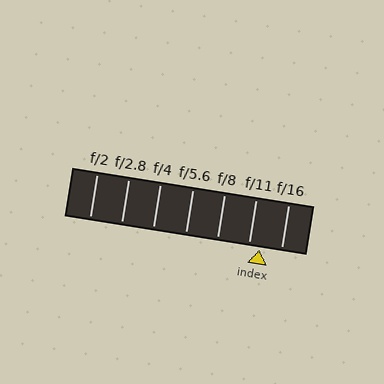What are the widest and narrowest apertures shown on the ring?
The widest aperture shown is f/2 and the narrowest is f/16.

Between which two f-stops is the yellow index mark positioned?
The index mark is between f/11 and f/16.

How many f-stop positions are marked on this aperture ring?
There are 7 f-stop positions marked.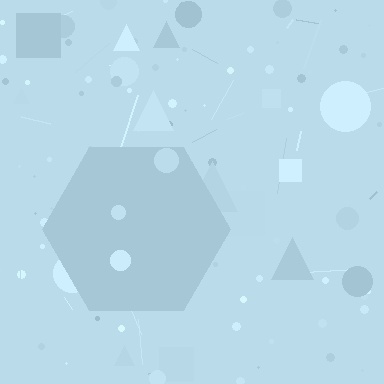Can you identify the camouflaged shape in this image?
The camouflaged shape is a hexagon.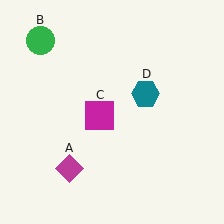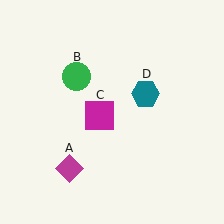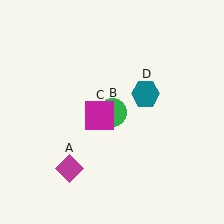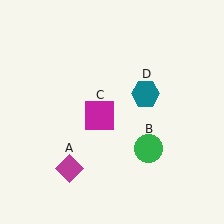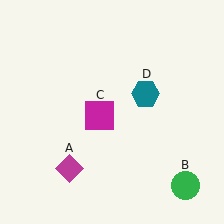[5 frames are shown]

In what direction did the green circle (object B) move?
The green circle (object B) moved down and to the right.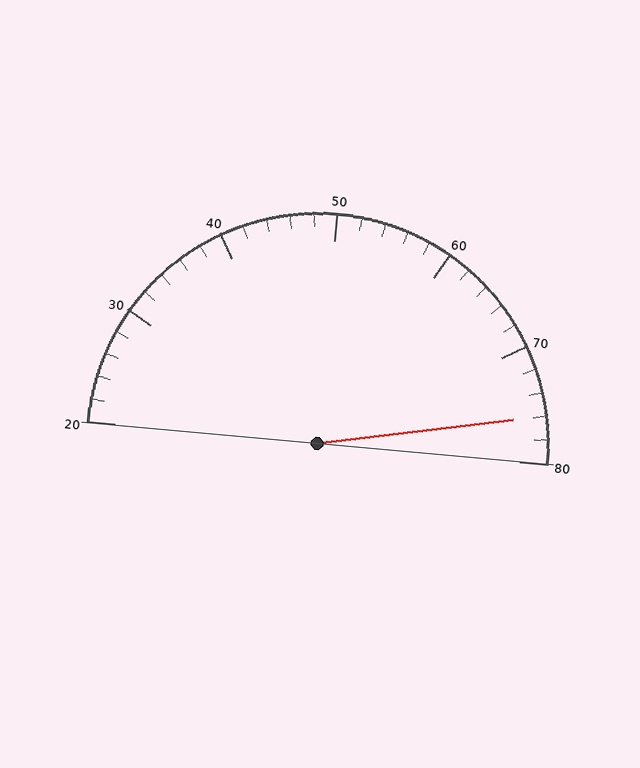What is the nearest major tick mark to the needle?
The nearest major tick mark is 80.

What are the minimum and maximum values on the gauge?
The gauge ranges from 20 to 80.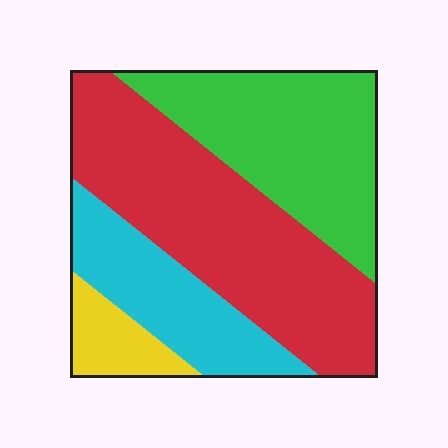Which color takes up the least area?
Yellow, at roughly 10%.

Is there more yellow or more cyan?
Cyan.